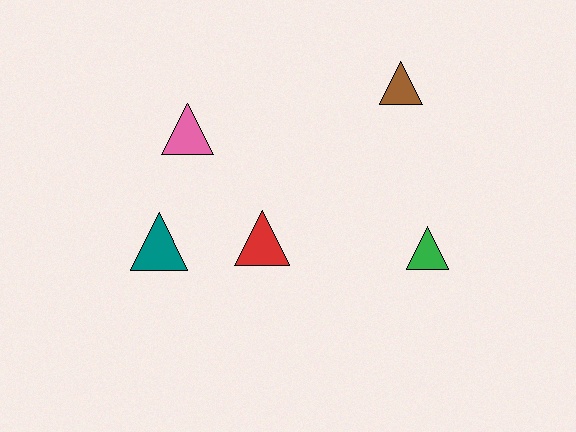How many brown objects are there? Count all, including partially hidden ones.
There is 1 brown object.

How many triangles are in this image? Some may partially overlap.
There are 5 triangles.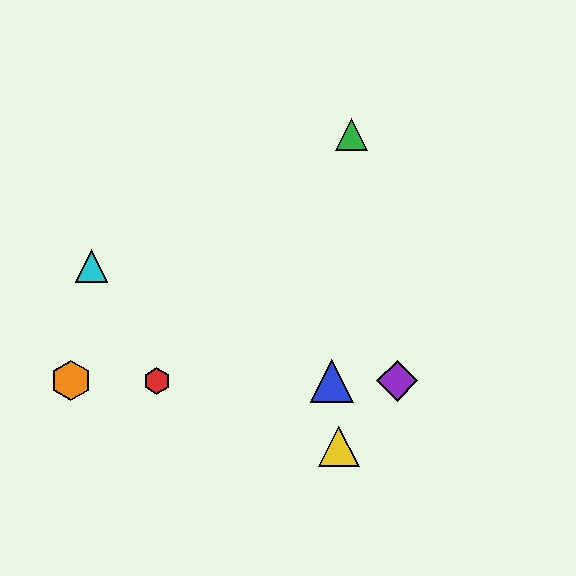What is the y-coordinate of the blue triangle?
The blue triangle is at y≈381.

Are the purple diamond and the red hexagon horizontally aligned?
Yes, both are at y≈381.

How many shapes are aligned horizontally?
4 shapes (the red hexagon, the blue triangle, the purple diamond, the orange hexagon) are aligned horizontally.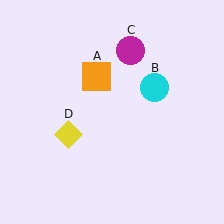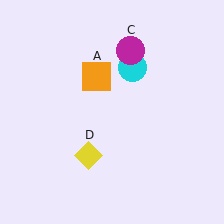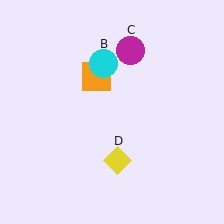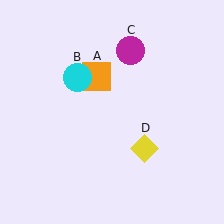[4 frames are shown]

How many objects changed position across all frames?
2 objects changed position: cyan circle (object B), yellow diamond (object D).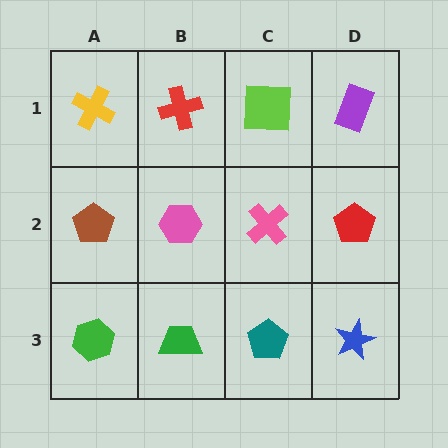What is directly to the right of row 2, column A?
A pink hexagon.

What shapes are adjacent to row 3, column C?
A pink cross (row 2, column C), a green trapezoid (row 3, column B), a blue star (row 3, column D).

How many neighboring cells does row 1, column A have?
2.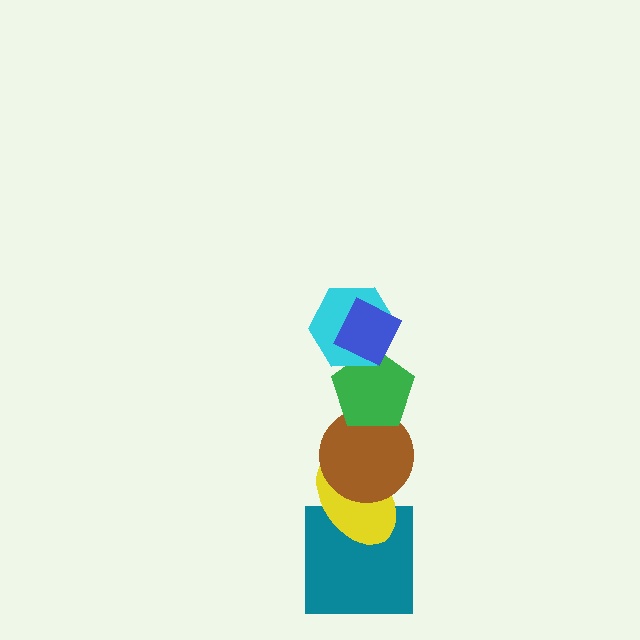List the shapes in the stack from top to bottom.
From top to bottom: the blue diamond, the cyan hexagon, the green pentagon, the brown circle, the yellow ellipse, the teal square.